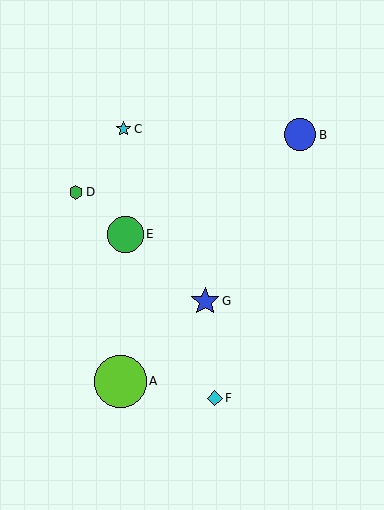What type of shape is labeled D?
Shape D is a green hexagon.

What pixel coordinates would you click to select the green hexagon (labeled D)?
Click at (76, 192) to select the green hexagon D.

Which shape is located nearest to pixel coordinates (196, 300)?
The blue star (labeled G) at (205, 301) is nearest to that location.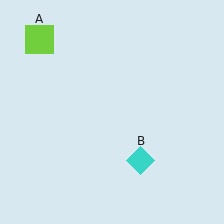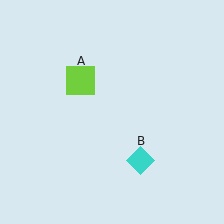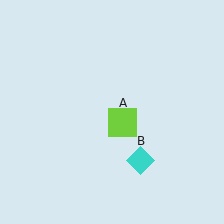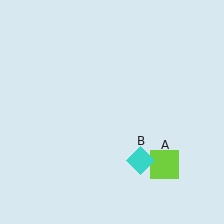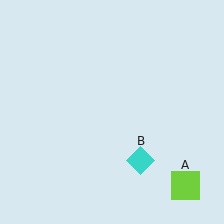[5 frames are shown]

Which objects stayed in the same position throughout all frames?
Cyan diamond (object B) remained stationary.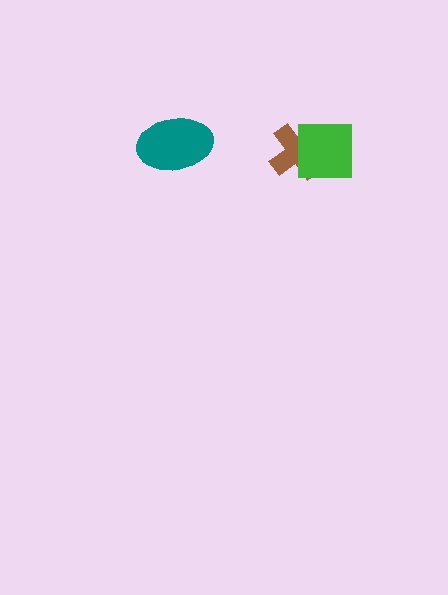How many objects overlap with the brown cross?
1 object overlaps with the brown cross.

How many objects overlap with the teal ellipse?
0 objects overlap with the teal ellipse.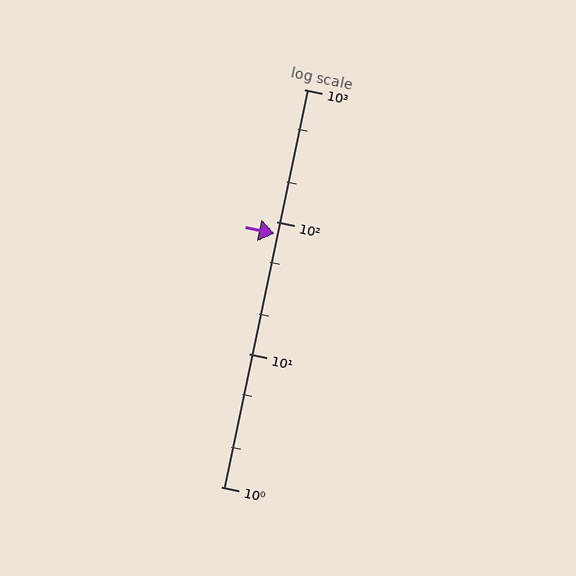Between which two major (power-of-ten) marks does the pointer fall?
The pointer is between 10 and 100.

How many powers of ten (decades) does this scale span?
The scale spans 3 decades, from 1 to 1000.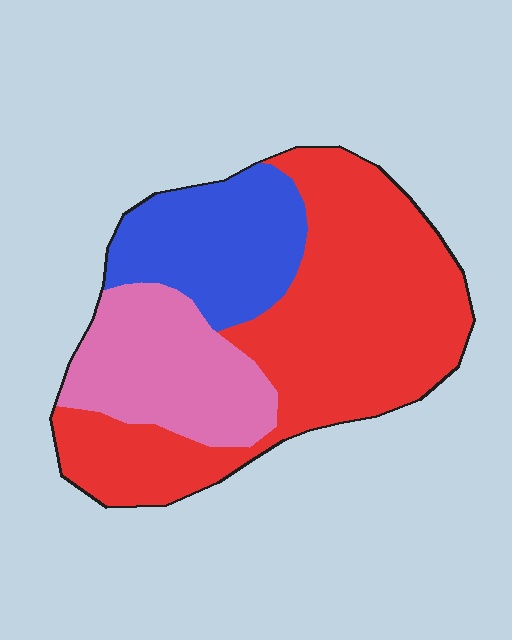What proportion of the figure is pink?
Pink covers roughly 25% of the figure.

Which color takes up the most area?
Red, at roughly 55%.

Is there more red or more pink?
Red.